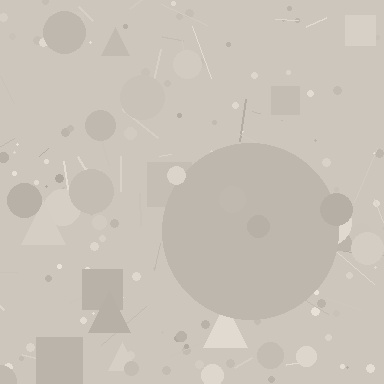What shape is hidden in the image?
A circle is hidden in the image.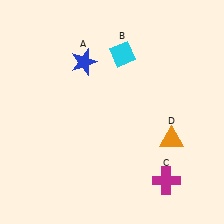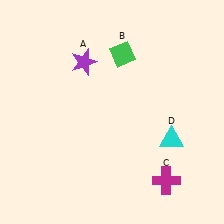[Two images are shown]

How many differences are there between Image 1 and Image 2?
There are 3 differences between the two images.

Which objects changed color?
A changed from blue to purple. B changed from cyan to green. D changed from orange to cyan.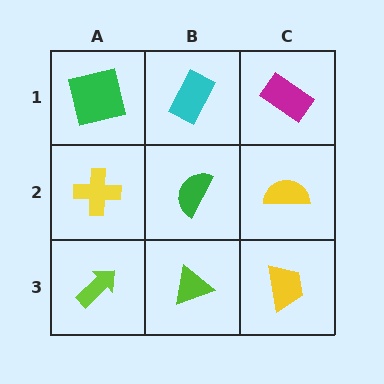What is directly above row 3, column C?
A yellow semicircle.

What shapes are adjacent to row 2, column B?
A cyan rectangle (row 1, column B), a lime triangle (row 3, column B), a yellow cross (row 2, column A), a yellow semicircle (row 2, column C).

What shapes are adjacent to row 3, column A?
A yellow cross (row 2, column A), a lime triangle (row 3, column B).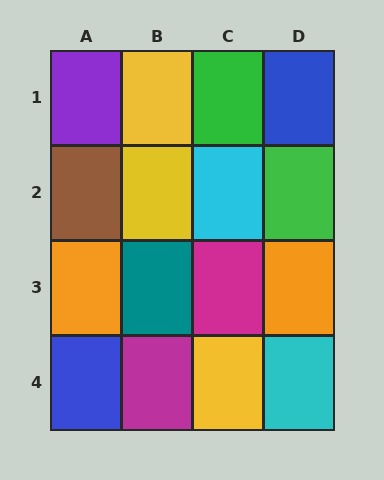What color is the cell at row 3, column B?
Teal.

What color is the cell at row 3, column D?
Orange.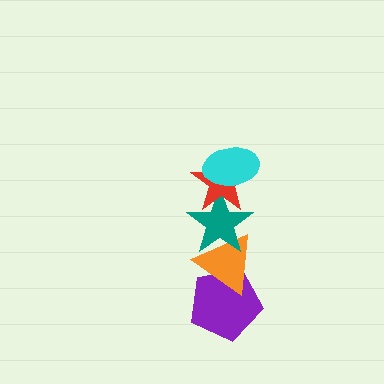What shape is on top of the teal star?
The red star is on top of the teal star.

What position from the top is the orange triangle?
The orange triangle is 4th from the top.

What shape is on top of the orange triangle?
The teal star is on top of the orange triangle.